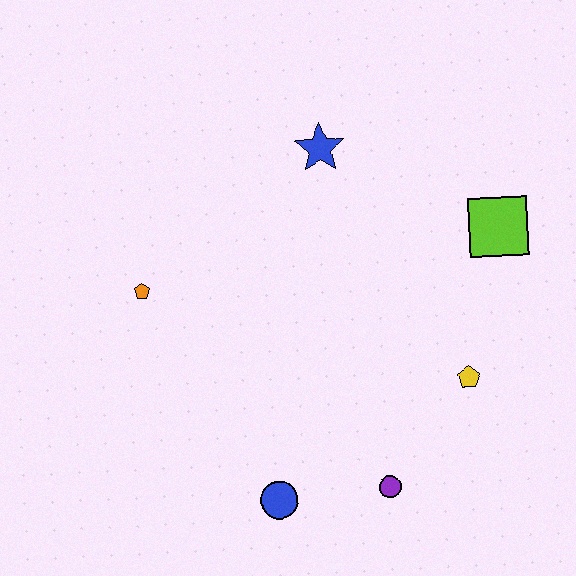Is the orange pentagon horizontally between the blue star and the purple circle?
No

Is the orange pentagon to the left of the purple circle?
Yes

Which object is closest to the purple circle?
The blue circle is closest to the purple circle.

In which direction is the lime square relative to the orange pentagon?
The lime square is to the right of the orange pentagon.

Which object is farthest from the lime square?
The orange pentagon is farthest from the lime square.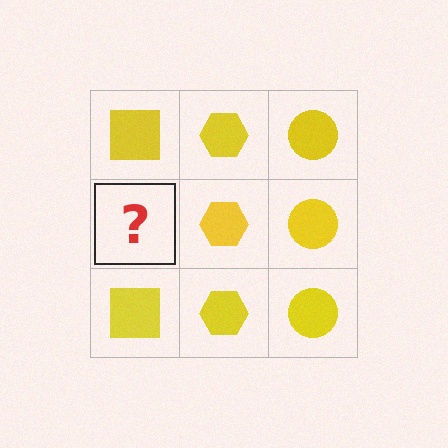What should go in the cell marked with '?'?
The missing cell should contain a yellow square.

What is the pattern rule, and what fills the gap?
The rule is that each column has a consistent shape. The gap should be filled with a yellow square.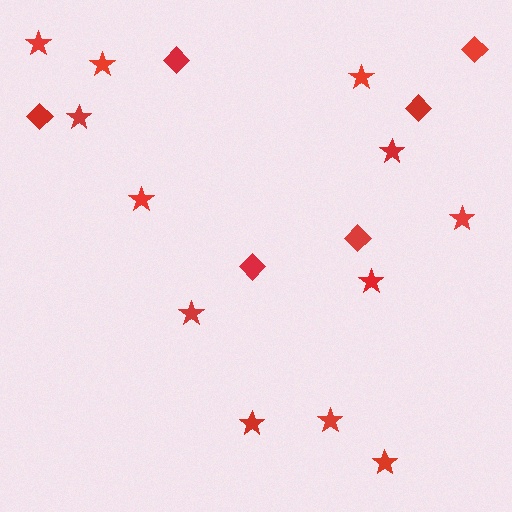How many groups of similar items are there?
There are 2 groups: one group of stars (12) and one group of diamonds (6).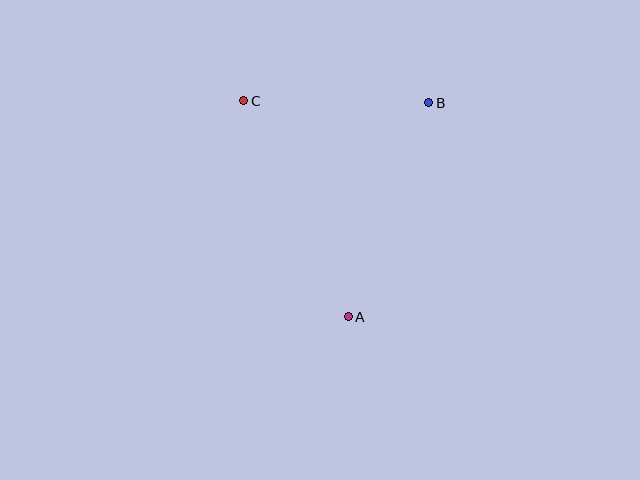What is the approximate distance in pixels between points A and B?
The distance between A and B is approximately 228 pixels.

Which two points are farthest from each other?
Points A and C are farthest from each other.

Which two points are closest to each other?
Points B and C are closest to each other.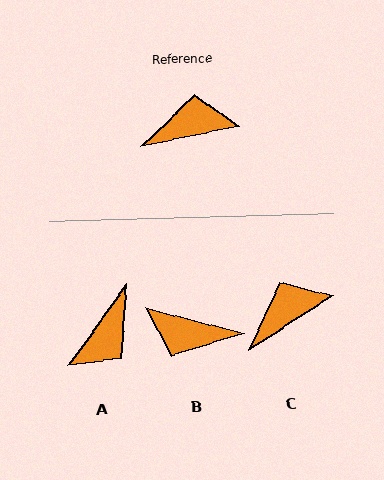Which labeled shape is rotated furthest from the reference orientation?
B, about 153 degrees away.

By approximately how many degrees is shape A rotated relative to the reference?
Approximately 138 degrees clockwise.